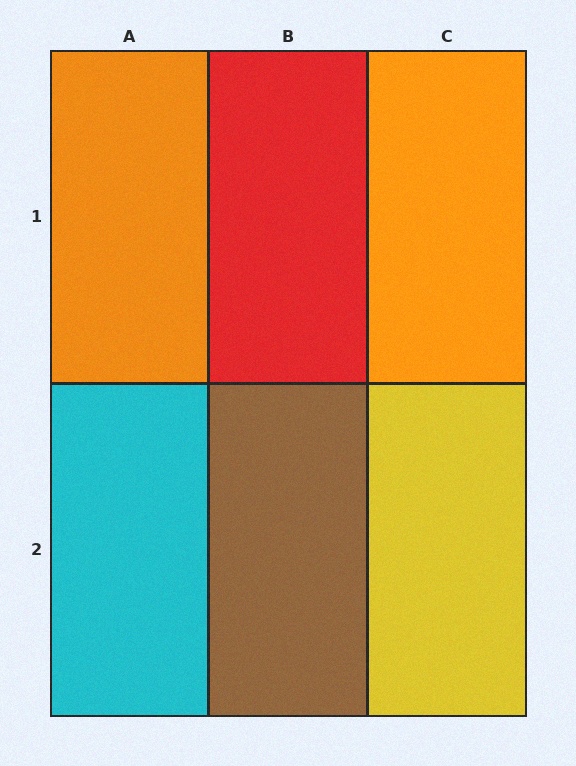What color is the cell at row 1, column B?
Red.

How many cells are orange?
2 cells are orange.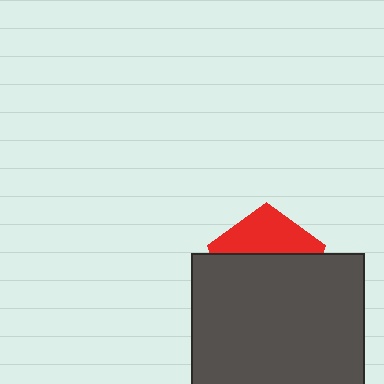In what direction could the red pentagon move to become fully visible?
The red pentagon could move up. That would shift it out from behind the dark gray rectangle entirely.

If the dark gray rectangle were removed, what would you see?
You would see the complete red pentagon.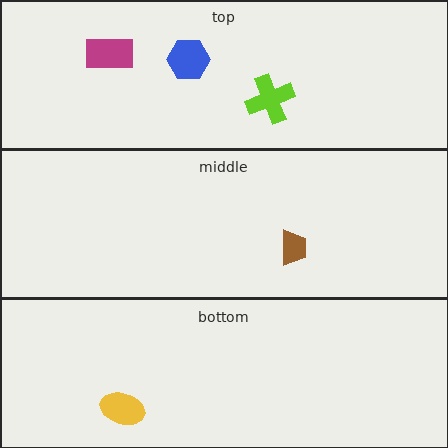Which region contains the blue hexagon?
The top region.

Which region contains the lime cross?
The top region.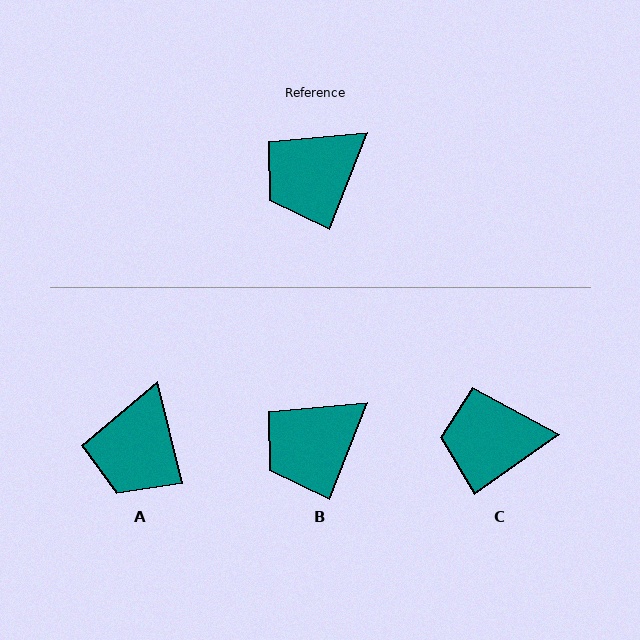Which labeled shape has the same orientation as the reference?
B.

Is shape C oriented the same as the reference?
No, it is off by about 34 degrees.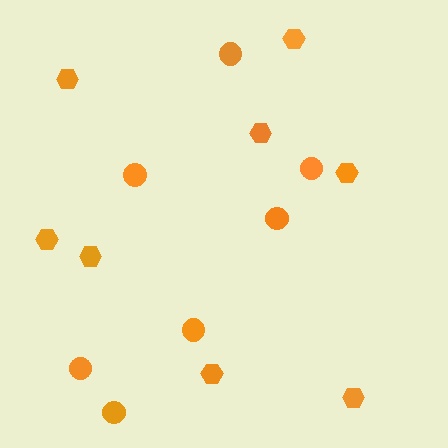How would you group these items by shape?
There are 2 groups: one group of hexagons (8) and one group of circles (7).